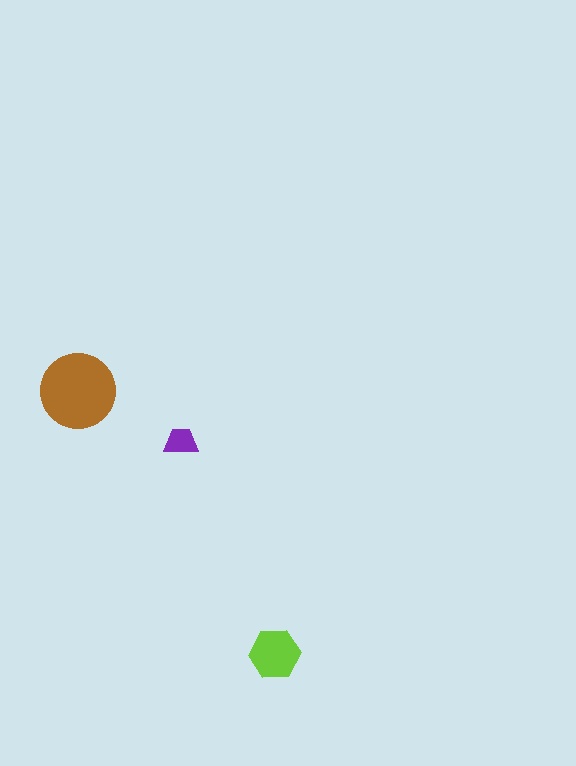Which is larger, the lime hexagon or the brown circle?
The brown circle.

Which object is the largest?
The brown circle.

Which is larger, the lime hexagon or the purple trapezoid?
The lime hexagon.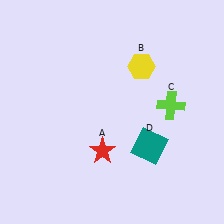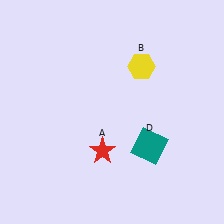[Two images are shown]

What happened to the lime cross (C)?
The lime cross (C) was removed in Image 2. It was in the top-right area of Image 1.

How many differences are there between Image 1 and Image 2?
There is 1 difference between the two images.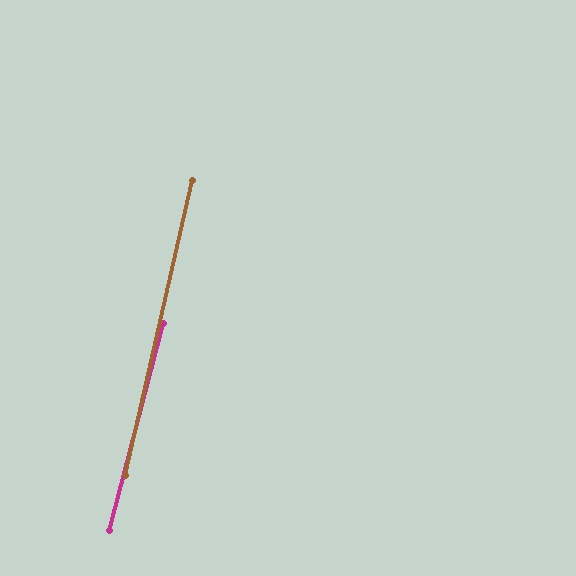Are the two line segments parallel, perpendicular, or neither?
Parallel — their directions differ by only 1.8°.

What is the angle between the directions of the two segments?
Approximately 2 degrees.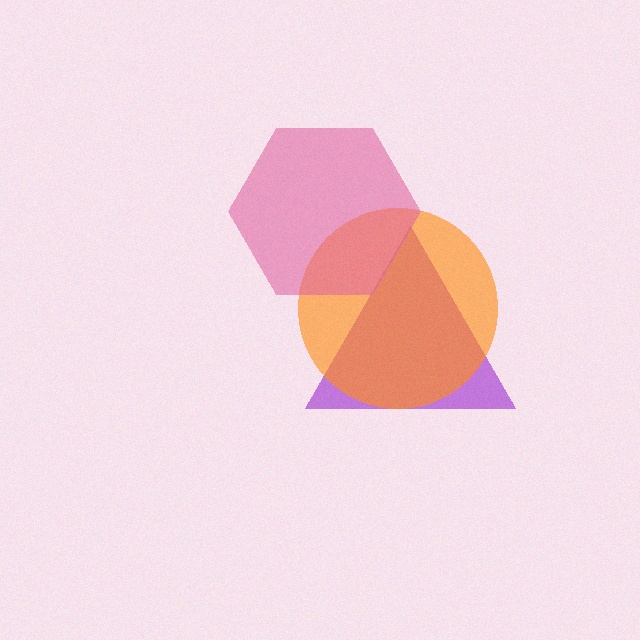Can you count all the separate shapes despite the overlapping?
Yes, there are 3 separate shapes.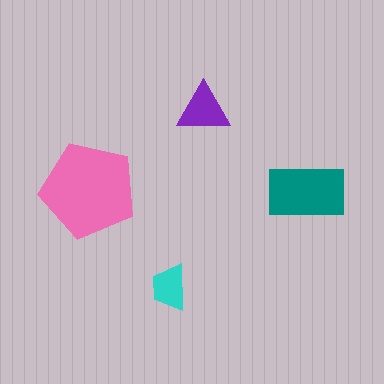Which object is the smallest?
The cyan trapezoid.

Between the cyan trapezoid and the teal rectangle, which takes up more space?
The teal rectangle.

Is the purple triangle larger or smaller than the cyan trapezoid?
Larger.